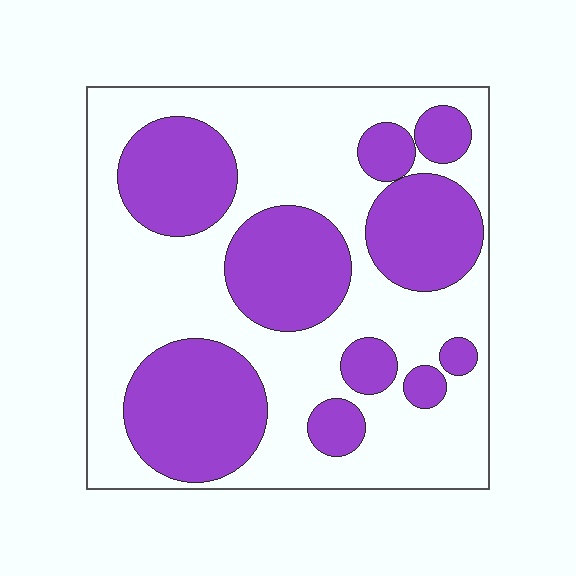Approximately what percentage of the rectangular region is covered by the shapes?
Approximately 40%.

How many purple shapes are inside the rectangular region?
10.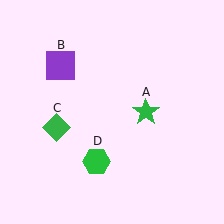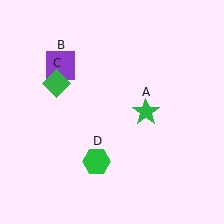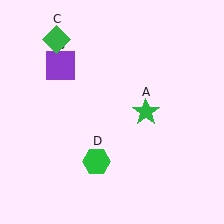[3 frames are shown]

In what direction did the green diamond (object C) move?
The green diamond (object C) moved up.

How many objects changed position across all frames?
1 object changed position: green diamond (object C).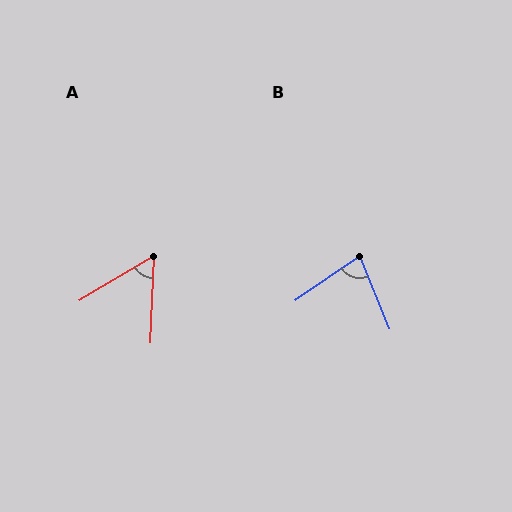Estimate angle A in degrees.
Approximately 57 degrees.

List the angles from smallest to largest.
A (57°), B (77°).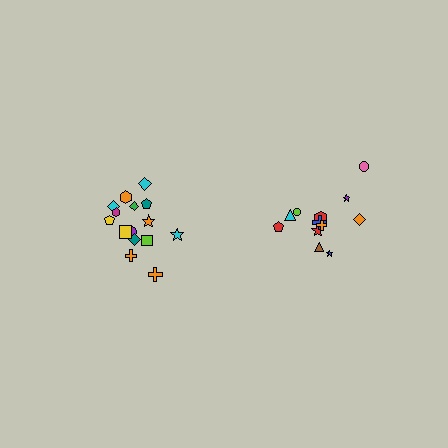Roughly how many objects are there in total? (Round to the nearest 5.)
Roughly 25 objects in total.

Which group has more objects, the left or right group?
The left group.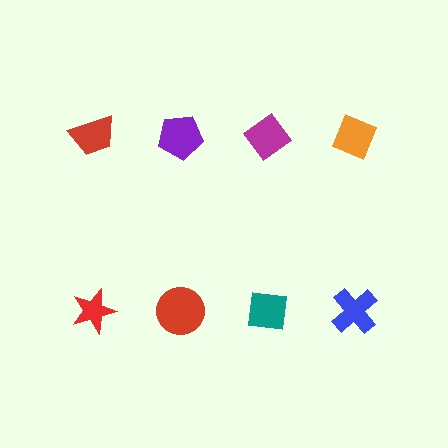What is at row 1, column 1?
A red trapezoid.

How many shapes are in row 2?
4 shapes.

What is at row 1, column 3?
A magenta diamond.